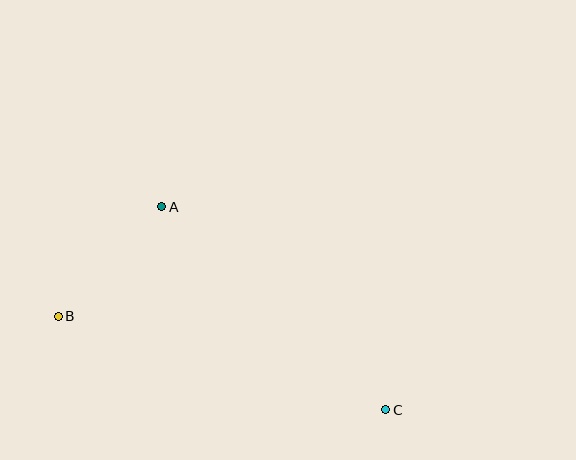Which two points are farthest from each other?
Points B and C are farthest from each other.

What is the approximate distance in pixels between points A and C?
The distance between A and C is approximately 302 pixels.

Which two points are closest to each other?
Points A and B are closest to each other.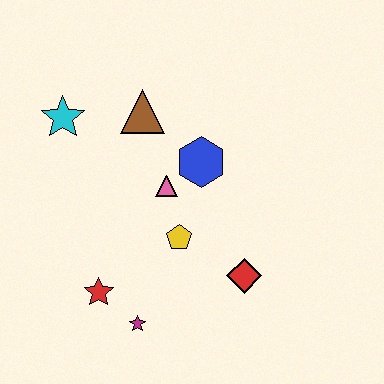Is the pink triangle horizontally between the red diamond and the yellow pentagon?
No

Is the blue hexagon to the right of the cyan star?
Yes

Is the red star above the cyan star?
No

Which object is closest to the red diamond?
The yellow pentagon is closest to the red diamond.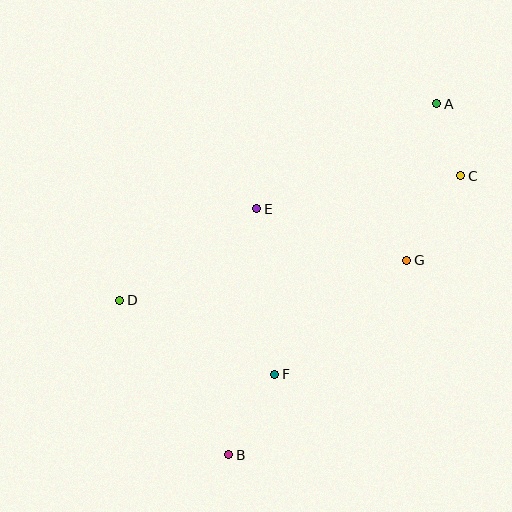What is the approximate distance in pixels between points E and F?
The distance between E and F is approximately 166 pixels.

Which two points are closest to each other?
Points A and C are closest to each other.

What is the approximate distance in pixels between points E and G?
The distance between E and G is approximately 158 pixels.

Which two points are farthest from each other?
Points A and B are farthest from each other.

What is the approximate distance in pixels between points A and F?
The distance between A and F is approximately 315 pixels.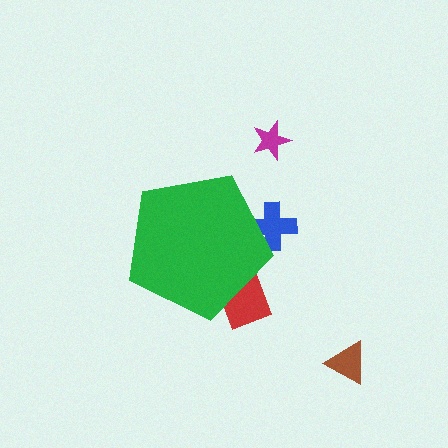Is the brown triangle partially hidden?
No, the brown triangle is fully visible.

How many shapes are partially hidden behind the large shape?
2 shapes are partially hidden.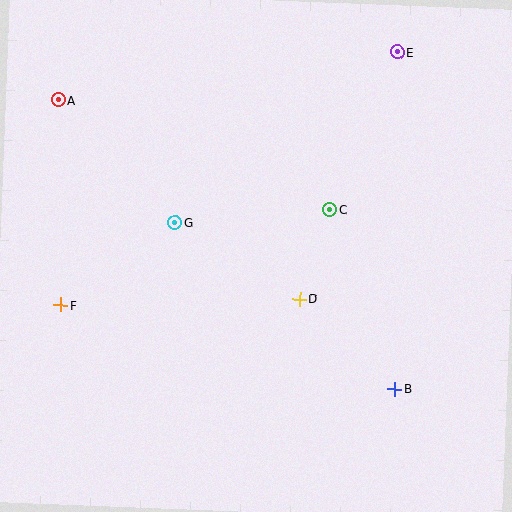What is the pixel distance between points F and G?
The distance between F and G is 141 pixels.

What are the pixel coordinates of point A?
Point A is at (58, 100).